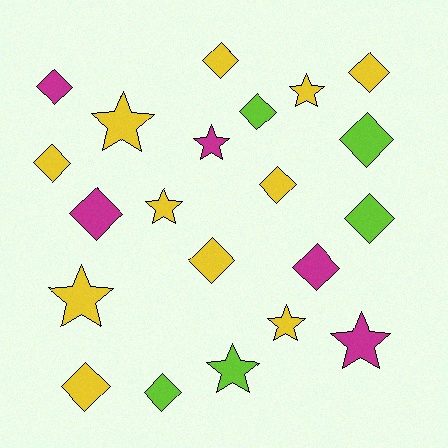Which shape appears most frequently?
Diamond, with 13 objects.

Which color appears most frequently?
Yellow, with 11 objects.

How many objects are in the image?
There are 21 objects.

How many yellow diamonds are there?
There are 6 yellow diamonds.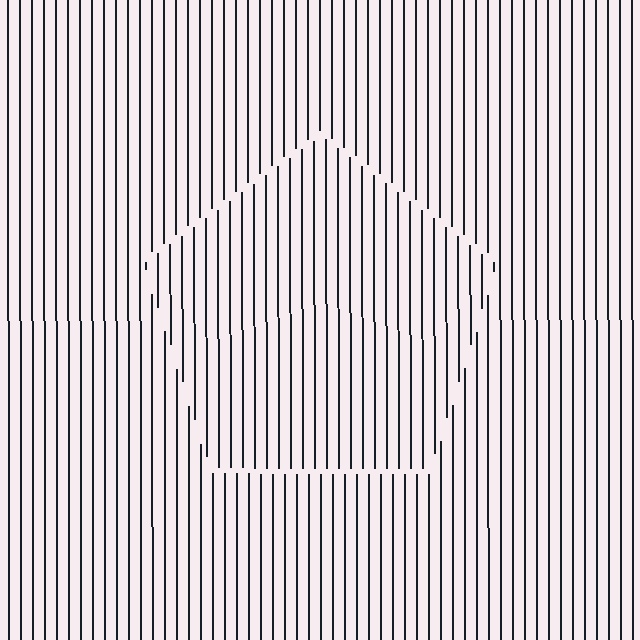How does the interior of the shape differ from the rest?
The interior of the shape contains the same grating, shifted by half a period — the contour is defined by the phase discontinuity where line-ends from the inner and outer gratings abut.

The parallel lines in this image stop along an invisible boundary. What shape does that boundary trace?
An illusory pentagon. The interior of the shape contains the same grating, shifted by half a period — the contour is defined by the phase discontinuity where line-ends from the inner and outer gratings abut.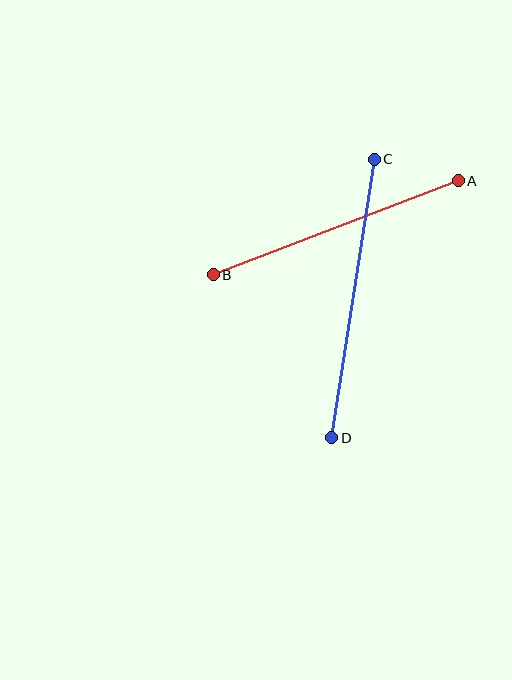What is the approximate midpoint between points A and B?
The midpoint is at approximately (336, 228) pixels.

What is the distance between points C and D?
The distance is approximately 282 pixels.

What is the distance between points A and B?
The distance is approximately 262 pixels.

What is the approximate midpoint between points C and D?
The midpoint is at approximately (353, 298) pixels.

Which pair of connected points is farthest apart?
Points C and D are farthest apart.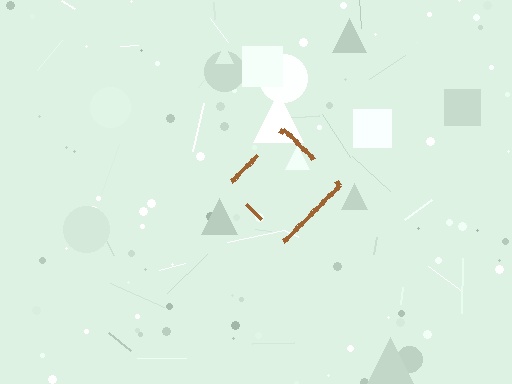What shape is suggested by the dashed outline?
The dashed outline suggests a diamond.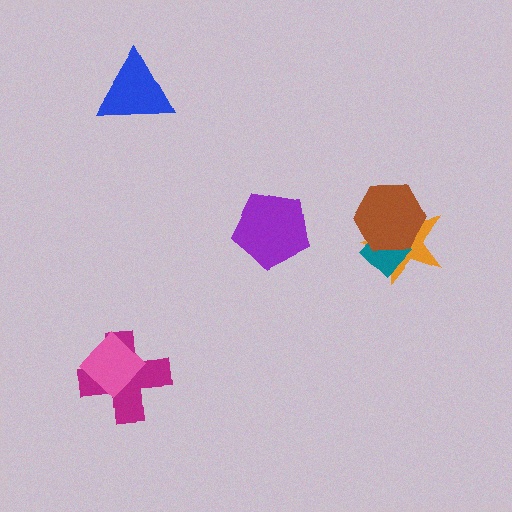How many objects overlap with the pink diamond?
1 object overlaps with the pink diamond.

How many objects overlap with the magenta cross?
1 object overlaps with the magenta cross.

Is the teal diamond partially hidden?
Yes, it is partially covered by another shape.